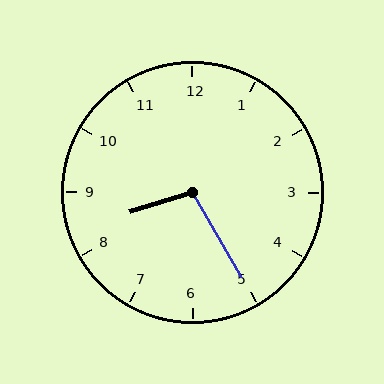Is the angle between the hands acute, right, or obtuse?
It is obtuse.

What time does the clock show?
8:25.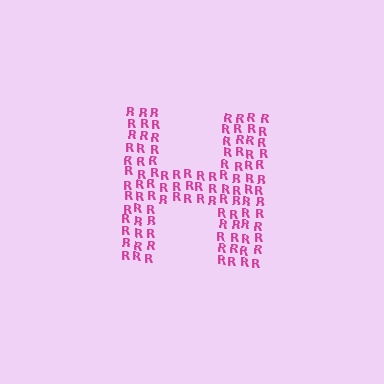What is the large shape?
The large shape is the letter H.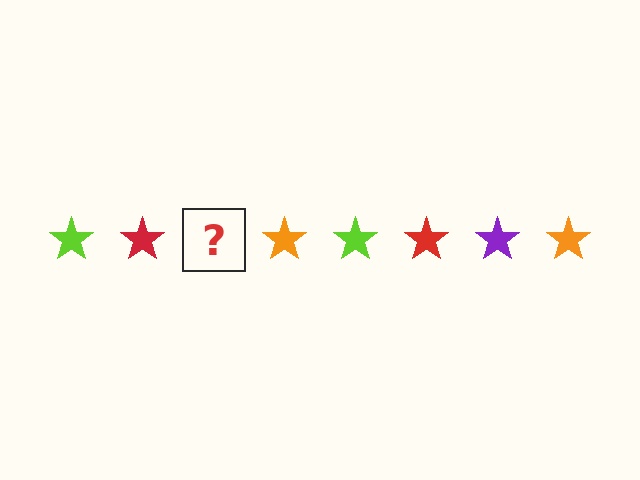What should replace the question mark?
The question mark should be replaced with a purple star.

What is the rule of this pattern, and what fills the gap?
The rule is that the pattern cycles through lime, red, purple, orange stars. The gap should be filled with a purple star.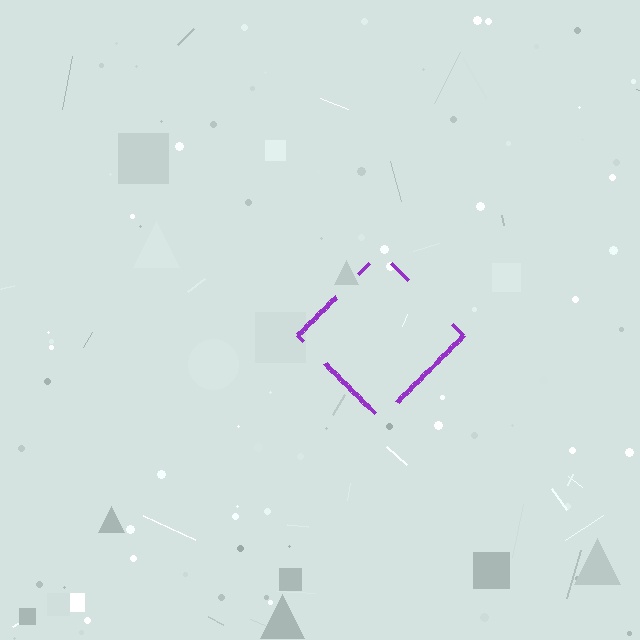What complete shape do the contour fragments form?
The contour fragments form a diamond.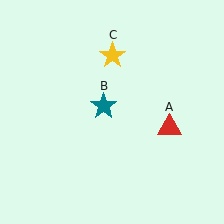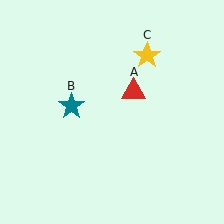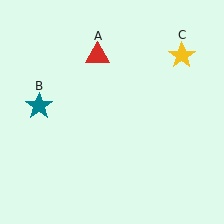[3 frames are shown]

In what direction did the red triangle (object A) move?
The red triangle (object A) moved up and to the left.